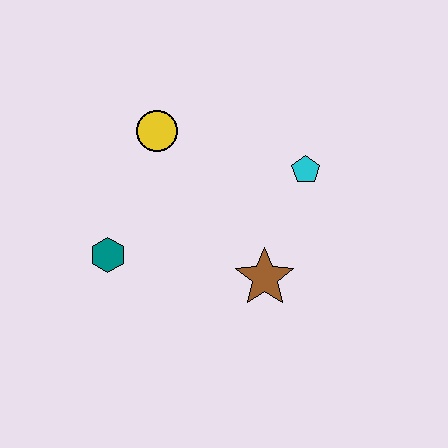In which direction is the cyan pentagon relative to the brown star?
The cyan pentagon is above the brown star.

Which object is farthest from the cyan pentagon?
The teal hexagon is farthest from the cyan pentagon.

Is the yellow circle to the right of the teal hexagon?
Yes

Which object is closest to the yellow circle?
The teal hexagon is closest to the yellow circle.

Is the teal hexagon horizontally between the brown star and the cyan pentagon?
No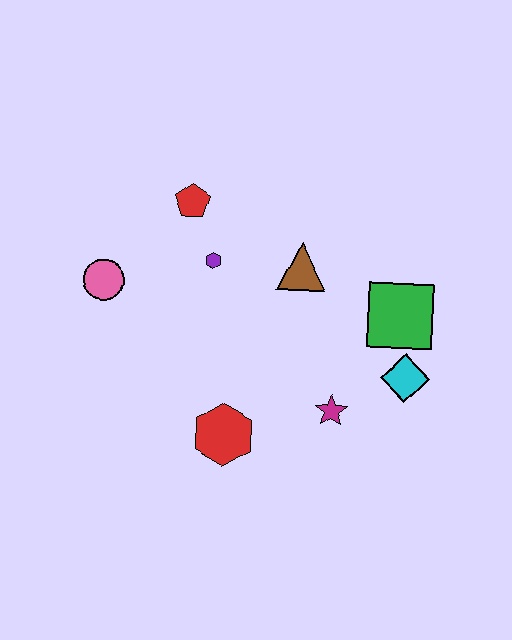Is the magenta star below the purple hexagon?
Yes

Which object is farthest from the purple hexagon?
The cyan diamond is farthest from the purple hexagon.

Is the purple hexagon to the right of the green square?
No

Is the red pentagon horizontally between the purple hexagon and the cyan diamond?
No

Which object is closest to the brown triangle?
The purple hexagon is closest to the brown triangle.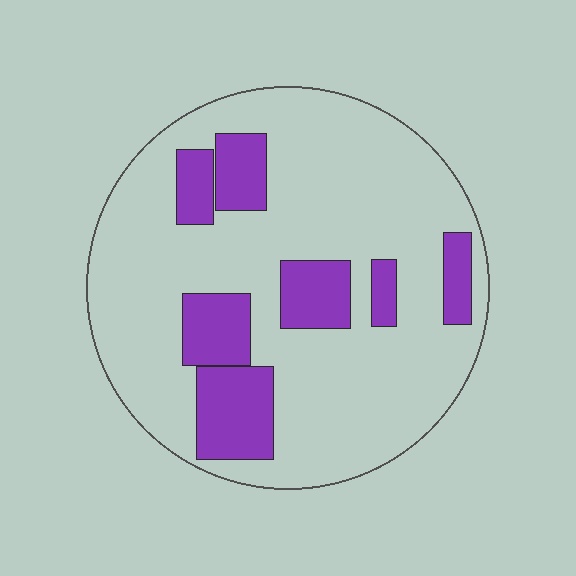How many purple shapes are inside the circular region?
7.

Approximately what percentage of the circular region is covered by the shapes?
Approximately 20%.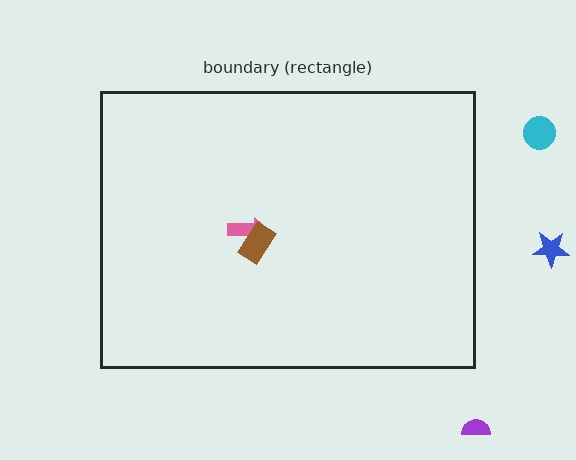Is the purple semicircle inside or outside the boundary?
Outside.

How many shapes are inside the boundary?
2 inside, 3 outside.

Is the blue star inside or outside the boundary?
Outside.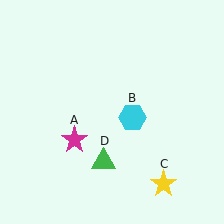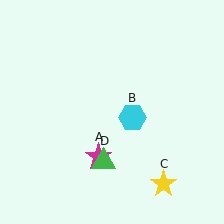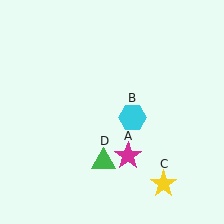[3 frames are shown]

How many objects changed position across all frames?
1 object changed position: magenta star (object A).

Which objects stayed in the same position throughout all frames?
Cyan hexagon (object B) and yellow star (object C) and green triangle (object D) remained stationary.